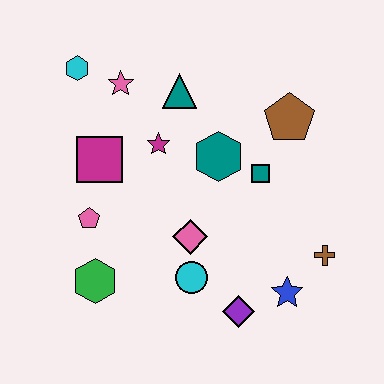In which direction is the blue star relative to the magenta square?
The blue star is to the right of the magenta square.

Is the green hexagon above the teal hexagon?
No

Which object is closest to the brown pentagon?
The teal square is closest to the brown pentagon.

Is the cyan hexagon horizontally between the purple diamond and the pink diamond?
No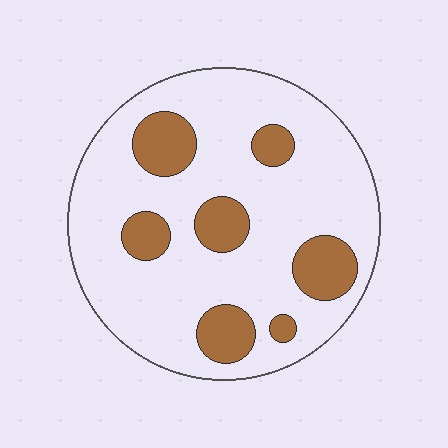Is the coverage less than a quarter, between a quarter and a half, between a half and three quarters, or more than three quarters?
Less than a quarter.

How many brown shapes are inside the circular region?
7.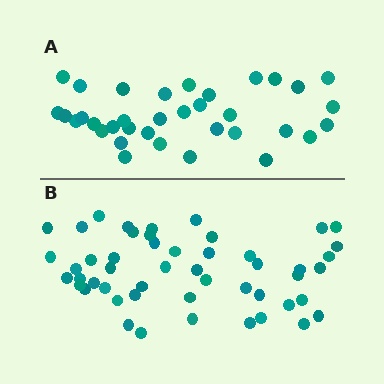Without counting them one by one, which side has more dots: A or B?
Region B (the bottom region) has more dots.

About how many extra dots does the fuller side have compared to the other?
Region B has approximately 15 more dots than region A.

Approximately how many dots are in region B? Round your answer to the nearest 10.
About 50 dots.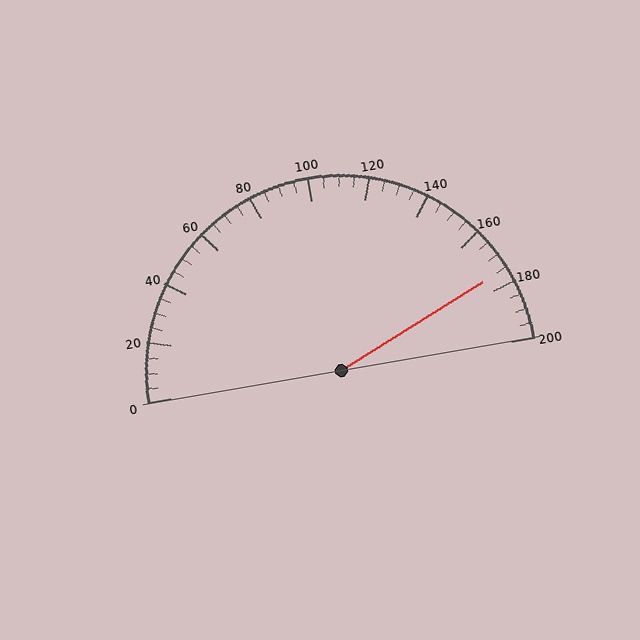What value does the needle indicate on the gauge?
The needle indicates approximately 175.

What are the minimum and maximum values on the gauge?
The gauge ranges from 0 to 200.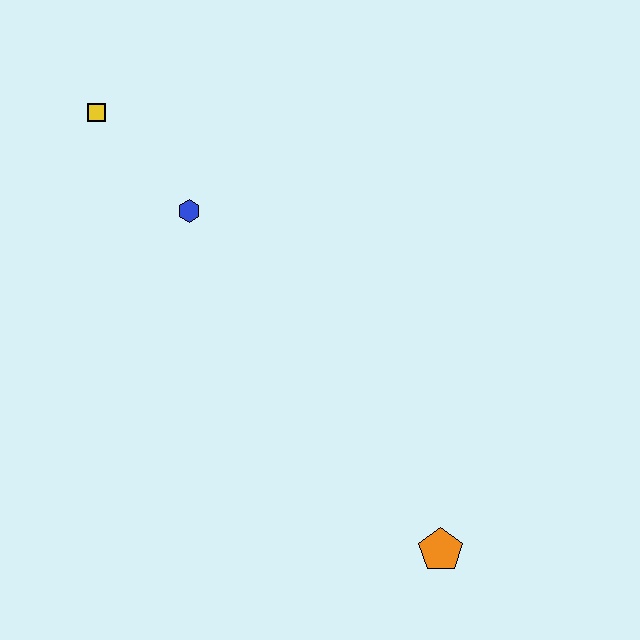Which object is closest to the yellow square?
The blue hexagon is closest to the yellow square.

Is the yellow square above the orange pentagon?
Yes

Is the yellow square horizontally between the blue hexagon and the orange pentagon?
No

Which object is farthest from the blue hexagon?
The orange pentagon is farthest from the blue hexagon.